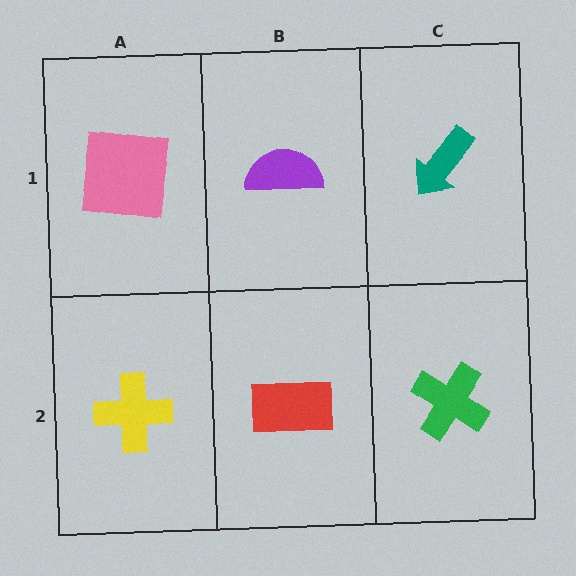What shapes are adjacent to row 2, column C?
A teal arrow (row 1, column C), a red rectangle (row 2, column B).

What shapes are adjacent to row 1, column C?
A green cross (row 2, column C), a purple semicircle (row 1, column B).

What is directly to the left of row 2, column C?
A red rectangle.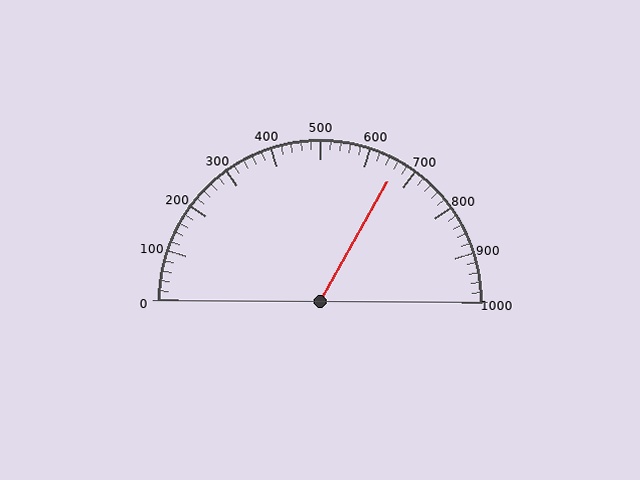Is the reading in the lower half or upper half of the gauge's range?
The reading is in the upper half of the range (0 to 1000).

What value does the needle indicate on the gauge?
The needle indicates approximately 660.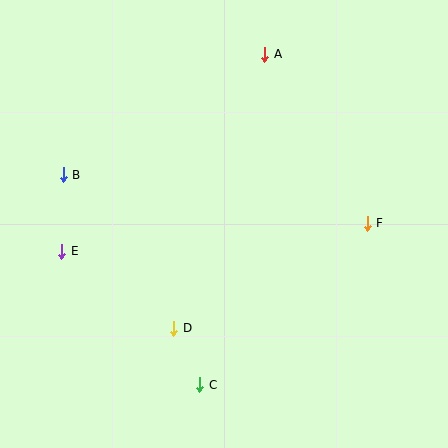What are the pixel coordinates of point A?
Point A is at (265, 54).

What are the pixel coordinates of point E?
Point E is at (62, 251).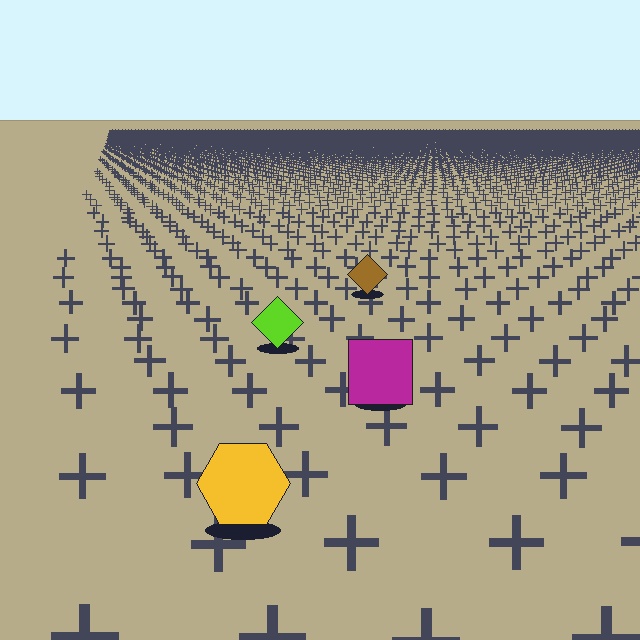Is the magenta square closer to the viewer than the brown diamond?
Yes. The magenta square is closer — you can tell from the texture gradient: the ground texture is coarser near it.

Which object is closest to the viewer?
The yellow hexagon is closest. The texture marks near it are larger and more spread out.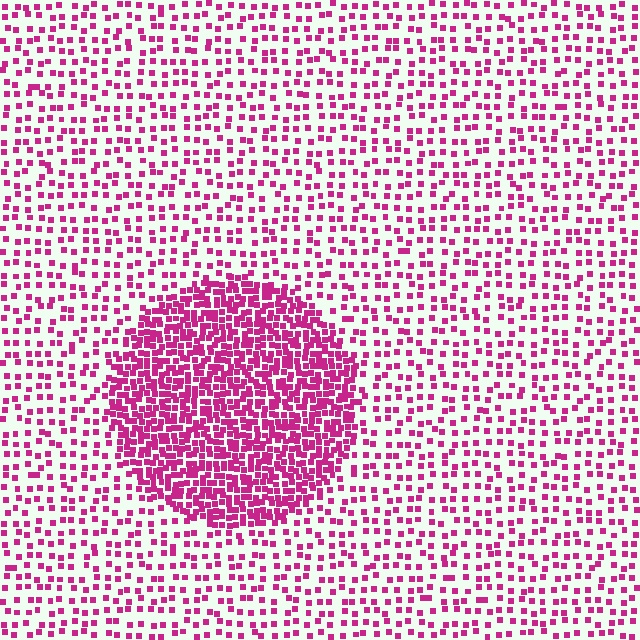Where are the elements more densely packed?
The elements are more densely packed inside the circle boundary.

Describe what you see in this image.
The image contains small magenta elements arranged at two different densities. A circle-shaped region is visible where the elements are more densely packed than the surrounding area.